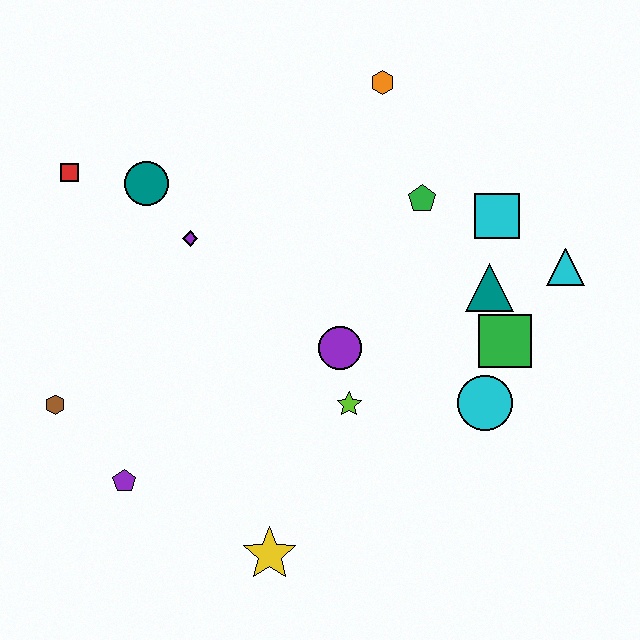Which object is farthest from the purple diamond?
The cyan triangle is farthest from the purple diamond.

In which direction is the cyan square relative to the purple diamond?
The cyan square is to the right of the purple diamond.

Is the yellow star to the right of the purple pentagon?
Yes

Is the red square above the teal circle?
Yes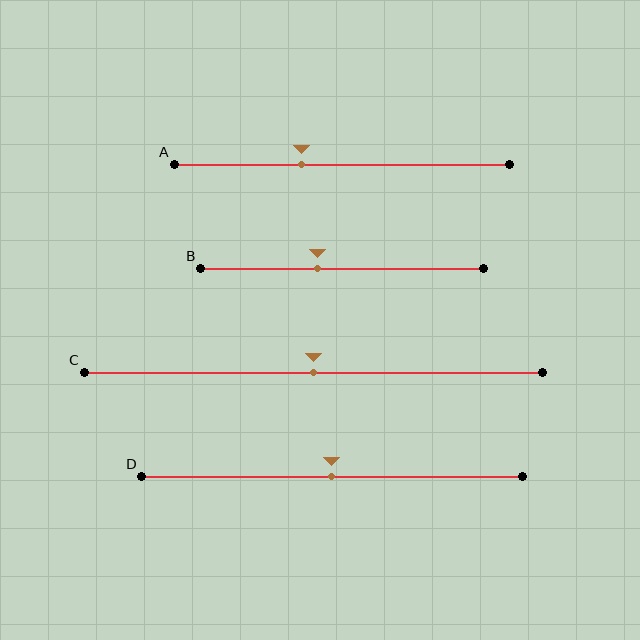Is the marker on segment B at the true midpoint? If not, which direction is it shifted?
No, the marker on segment B is shifted to the left by about 9% of the segment length.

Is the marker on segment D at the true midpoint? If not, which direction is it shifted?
Yes, the marker on segment D is at the true midpoint.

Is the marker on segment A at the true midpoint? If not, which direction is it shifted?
No, the marker on segment A is shifted to the left by about 12% of the segment length.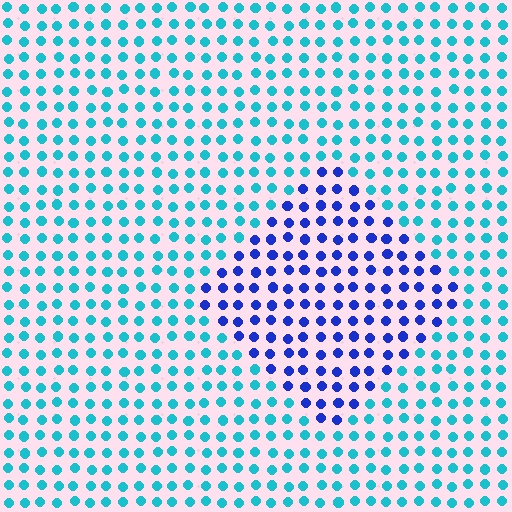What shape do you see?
I see a diamond.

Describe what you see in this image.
The image is filled with small cyan elements in a uniform arrangement. A diamond-shaped region is visible where the elements are tinted to a slightly different hue, forming a subtle color boundary.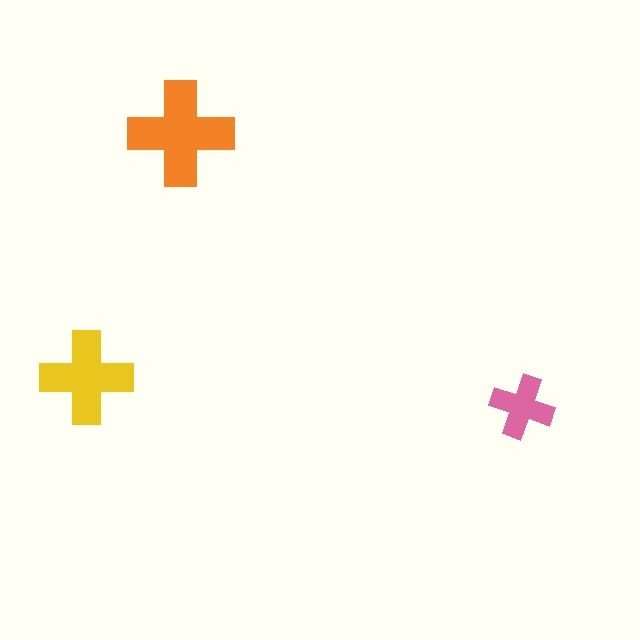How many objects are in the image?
There are 3 objects in the image.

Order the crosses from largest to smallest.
the orange one, the yellow one, the pink one.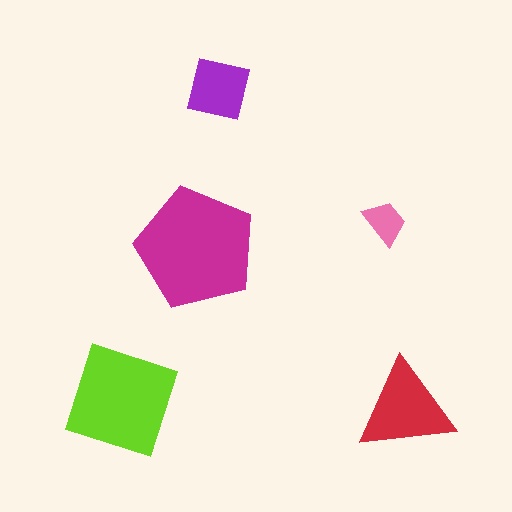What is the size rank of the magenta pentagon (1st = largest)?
1st.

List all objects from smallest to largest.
The pink trapezoid, the purple square, the red triangle, the lime diamond, the magenta pentagon.